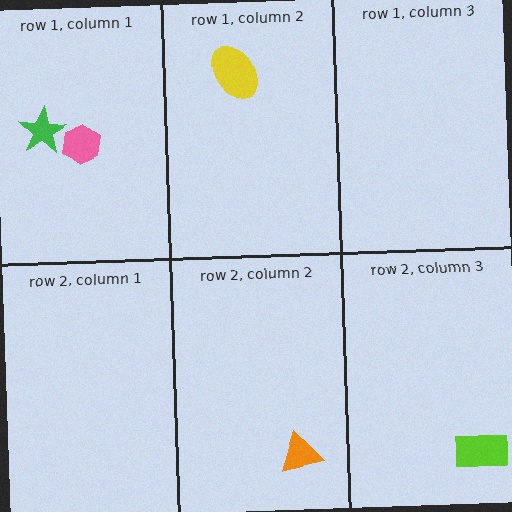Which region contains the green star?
The row 1, column 1 region.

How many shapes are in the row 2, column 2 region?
1.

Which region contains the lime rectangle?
The row 2, column 3 region.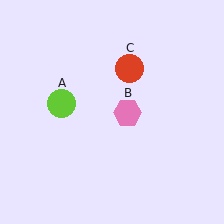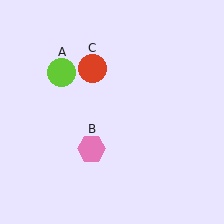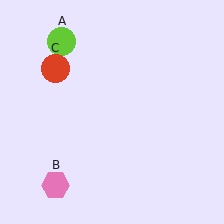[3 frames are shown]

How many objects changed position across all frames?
3 objects changed position: lime circle (object A), pink hexagon (object B), red circle (object C).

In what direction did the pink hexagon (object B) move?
The pink hexagon (object B) moved down and to the left.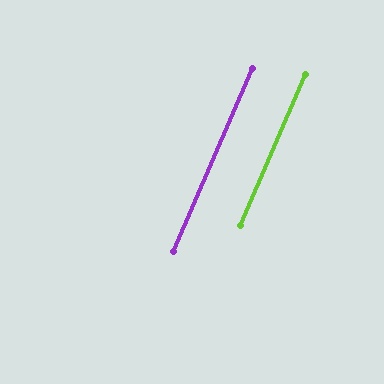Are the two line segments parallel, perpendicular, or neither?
Parallel — their directions differ by only 0.3°.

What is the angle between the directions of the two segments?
Approximately 0 degrees.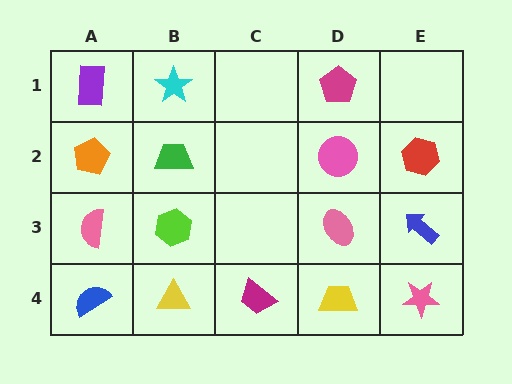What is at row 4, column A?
A blue semicircle.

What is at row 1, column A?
A purple rectangle.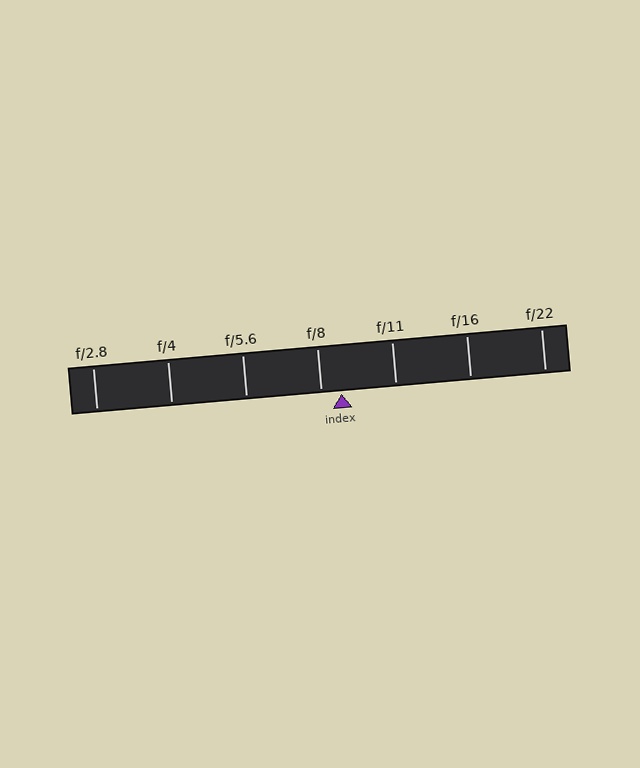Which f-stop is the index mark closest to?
The index mark is closest to f/8.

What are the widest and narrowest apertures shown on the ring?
The widest aperture shown is f/2.8 and the narrowest is f/22.